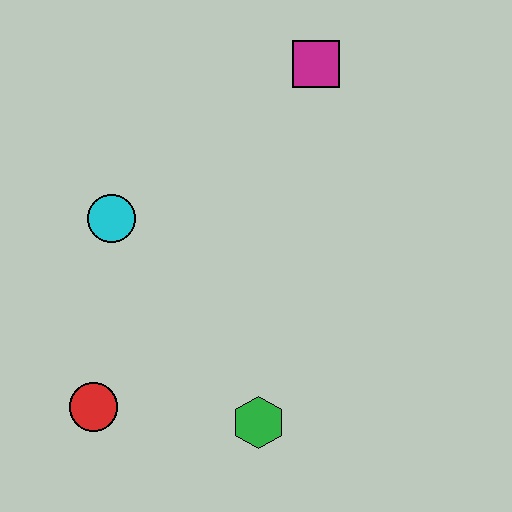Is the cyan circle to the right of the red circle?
Yes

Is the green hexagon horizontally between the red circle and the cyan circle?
No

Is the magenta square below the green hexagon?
No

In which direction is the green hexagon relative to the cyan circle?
The green hexagon is below the cyan circle.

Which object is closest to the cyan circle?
The red circle is closest to the cyan circle.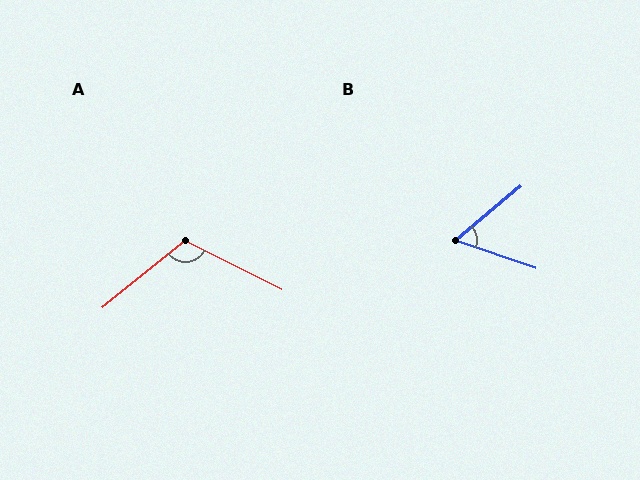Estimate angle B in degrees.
Approximately 59 degrees.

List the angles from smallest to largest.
B (59°), A (115°).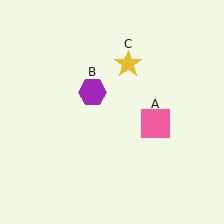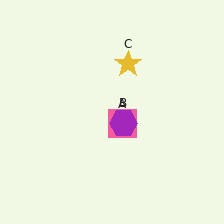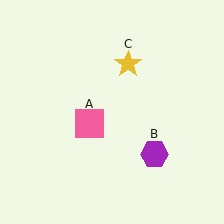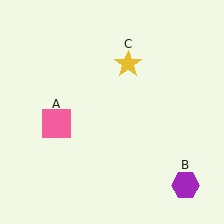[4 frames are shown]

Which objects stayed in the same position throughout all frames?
Yellow star (object C) remained stationary.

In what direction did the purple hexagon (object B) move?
The purple hexagon (object B) moved down and to the right.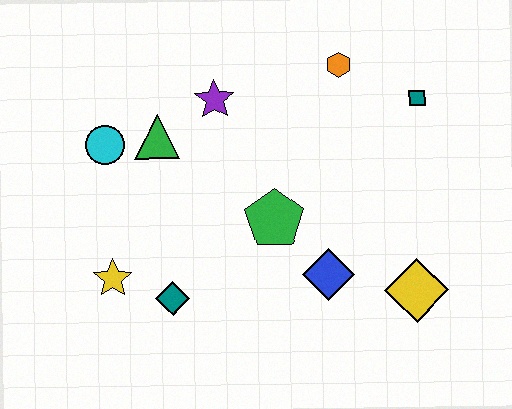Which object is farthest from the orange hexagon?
The yellow star is farthest from the orange hexagon.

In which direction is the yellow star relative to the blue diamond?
The yellow star is to the left of the blue diamond.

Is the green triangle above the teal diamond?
Yes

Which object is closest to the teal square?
The orange hexagon is closest to the teal square.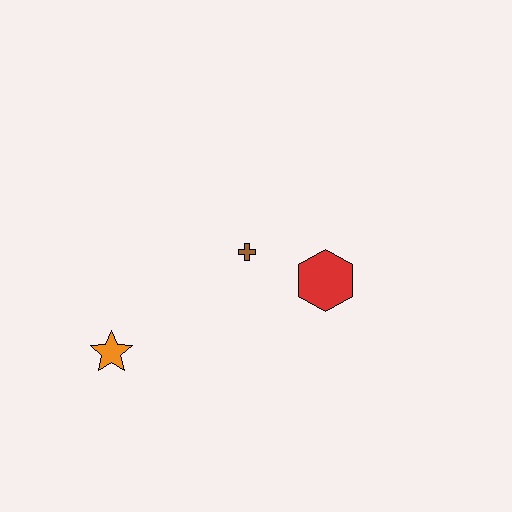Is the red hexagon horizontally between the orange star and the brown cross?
No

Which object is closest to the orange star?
The brown cross is closest to the orange star.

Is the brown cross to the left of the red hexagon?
Yes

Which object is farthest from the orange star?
The red hexagon is farthest from the orange star.